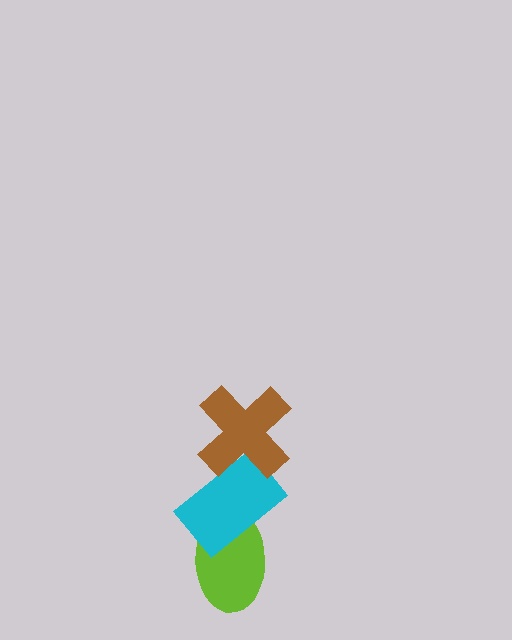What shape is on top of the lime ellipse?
The cyan rectangle is on top of the lime ellipse.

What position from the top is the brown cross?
The brown cross is 1st from the top.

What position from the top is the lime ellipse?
The lime ellipse is 3rd from the top.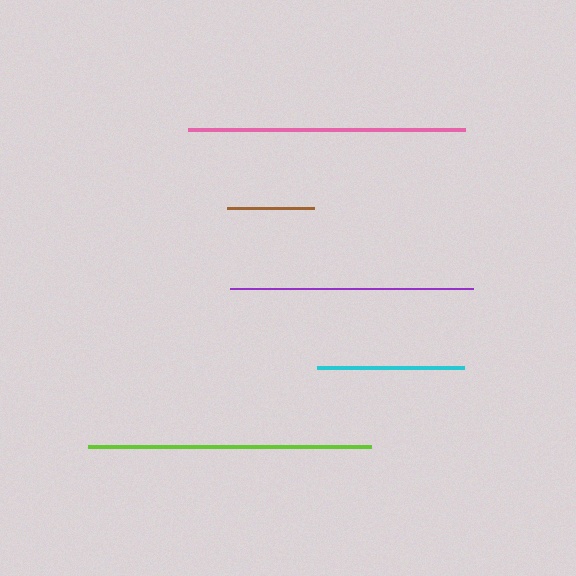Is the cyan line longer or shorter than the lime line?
The lime line is longer than the cyan line.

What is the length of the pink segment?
The pink segment is approximately 277 pixels long.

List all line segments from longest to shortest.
From longest to shortest: lime, pink, purple, cyan, brown.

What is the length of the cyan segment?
The cyan segment is approximately 147 pixels long.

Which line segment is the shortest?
The brown line is the shortest at approximately 87 pixels.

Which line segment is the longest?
The lime line is the longest at approximately 284 pixels.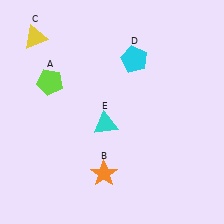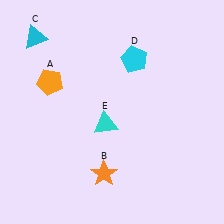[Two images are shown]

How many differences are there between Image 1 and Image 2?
There are 2 differences between the two images.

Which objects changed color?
A changed from lime to orange. C changed from yellow to cyan.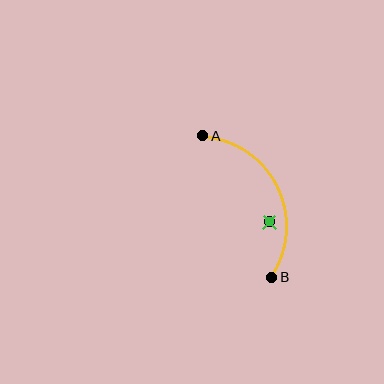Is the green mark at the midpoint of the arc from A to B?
No — the green mark does not lie on the arc at all. It sits slightly inside the curve.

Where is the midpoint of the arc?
The arc midpoint is the point on the curve farthest from the straight line joining A and B. It sits to the right of that line.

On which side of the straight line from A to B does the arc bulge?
The arc bulges to the right of the straight line connecting A and B.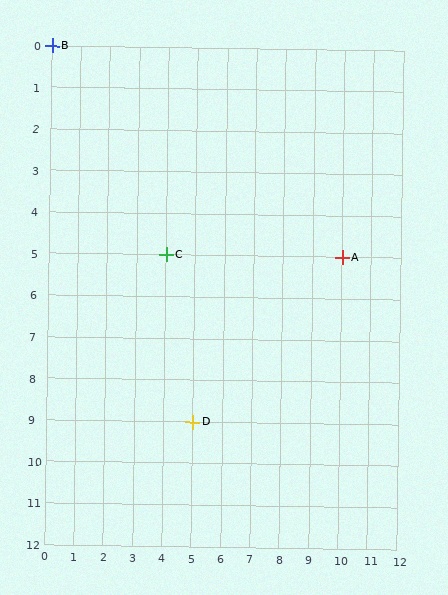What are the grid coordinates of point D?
Point D is at grid coordinates (5, 9).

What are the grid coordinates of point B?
Point B is at grid coordinates (0, 0).